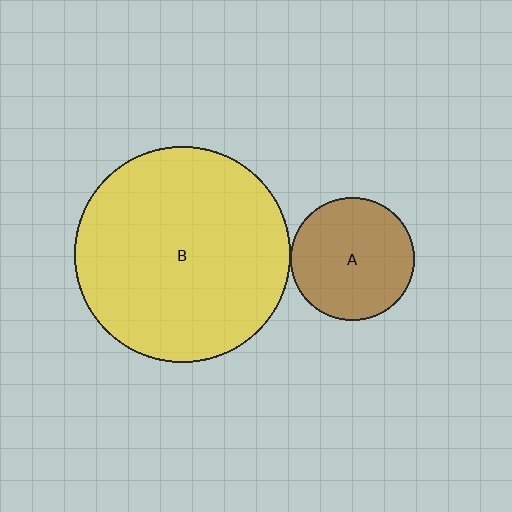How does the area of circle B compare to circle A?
Approximately 3.1 times.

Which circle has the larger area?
Circle B (yellow).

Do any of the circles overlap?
No, none of the circles overlap.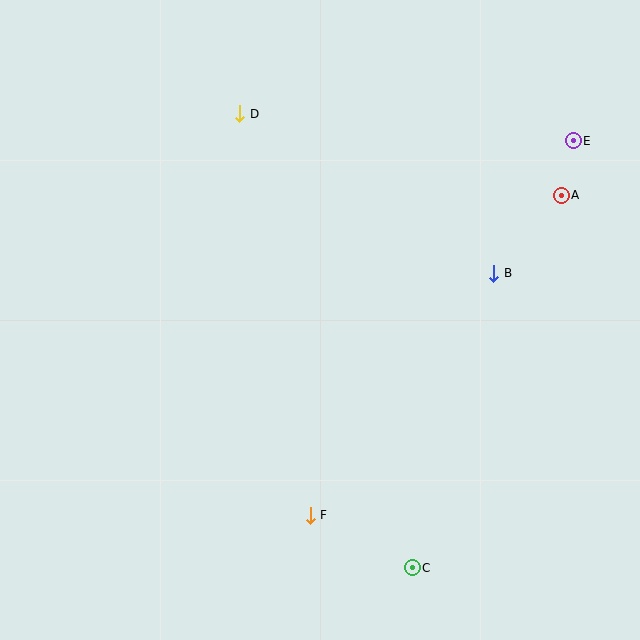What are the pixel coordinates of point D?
Point D is at (240, 114).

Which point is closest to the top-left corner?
Point D is closest to the top-left corner.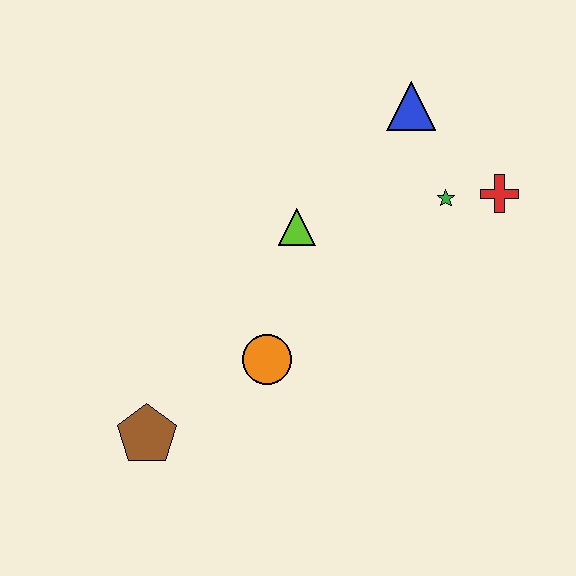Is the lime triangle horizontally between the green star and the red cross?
No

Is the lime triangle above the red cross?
No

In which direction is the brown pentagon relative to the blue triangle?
The brown pentagon is below the blue triangle.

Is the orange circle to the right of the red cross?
No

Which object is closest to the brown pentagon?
The orange circle is closest to the brown pentagon.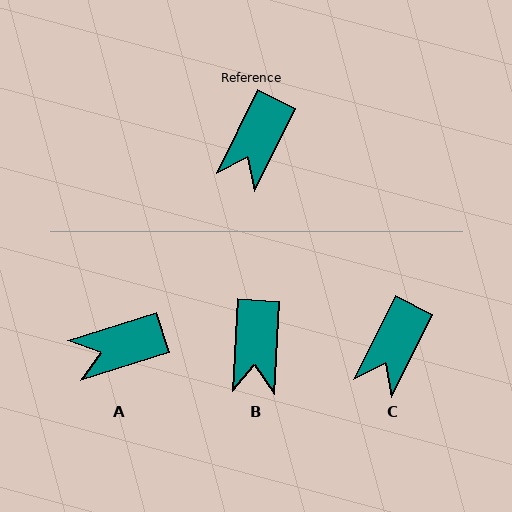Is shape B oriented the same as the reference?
No, it is off by about 23 degrees.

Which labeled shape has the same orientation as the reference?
C.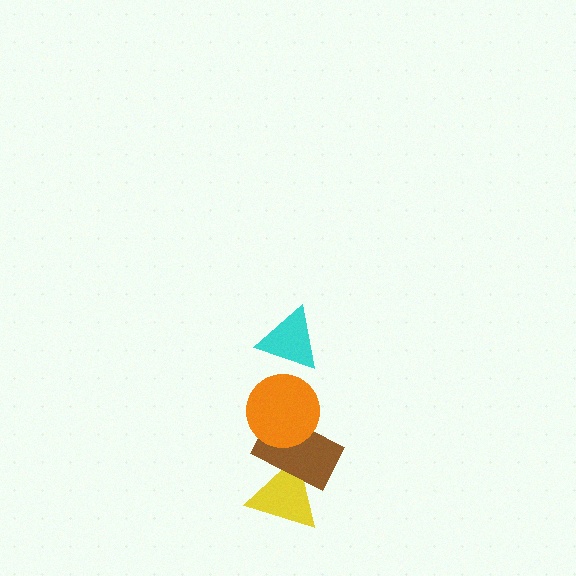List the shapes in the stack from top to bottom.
From top to bottom: the cyan triangle, the orange circle, the brown rectangle, the yellow triangle.